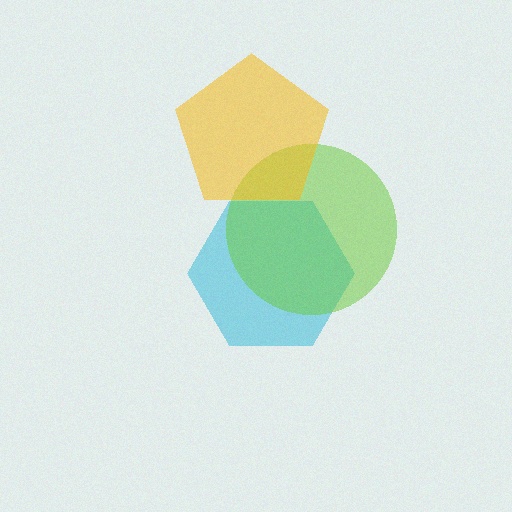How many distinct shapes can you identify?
There are 3 distinct shapes: a cyan hexagon, a lime circle, a yellow pentagon.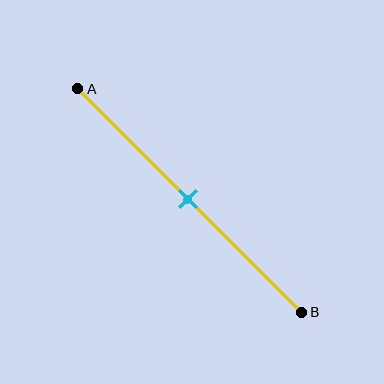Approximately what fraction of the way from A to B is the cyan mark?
The cyan mark is approximately 50% of the way from A to B.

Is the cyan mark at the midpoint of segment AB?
Yes, the mark is approximately at the midpoint.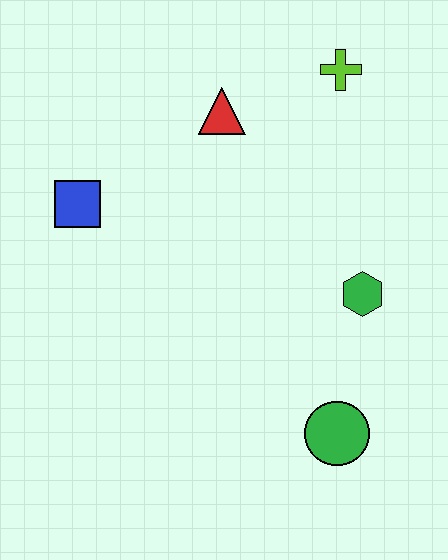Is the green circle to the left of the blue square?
No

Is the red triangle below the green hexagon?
No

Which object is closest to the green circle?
The green hexagon is closest to the green circle.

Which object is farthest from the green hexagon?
The blue square is farthest from the green hexagon.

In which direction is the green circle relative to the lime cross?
The green circle is below the lime cross.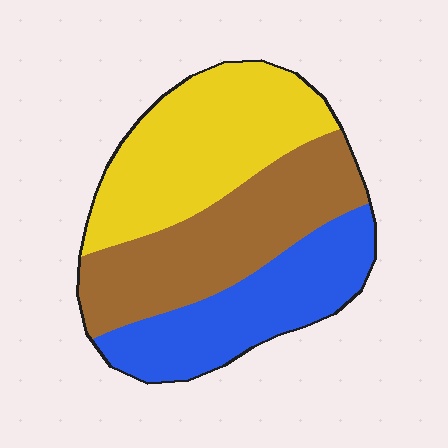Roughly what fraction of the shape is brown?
Brown covers roughly 35% of the shape.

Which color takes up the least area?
Blue, at roughly 30%.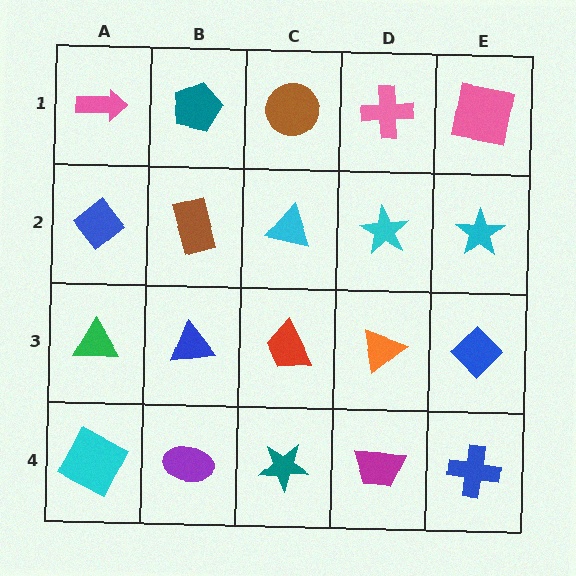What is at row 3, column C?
A red trapezoid.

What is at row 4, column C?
A teal star.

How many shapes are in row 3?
5 shapes.